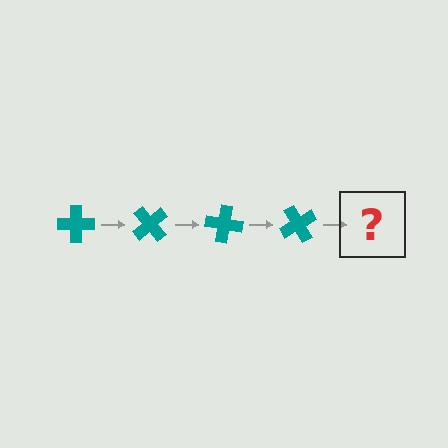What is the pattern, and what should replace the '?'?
The pattern is that the cross rotates 50 degrees each step. The '?' should be a teal cross rotated 200 degrees.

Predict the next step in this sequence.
The next step is a teal cross rotated 200 degrees.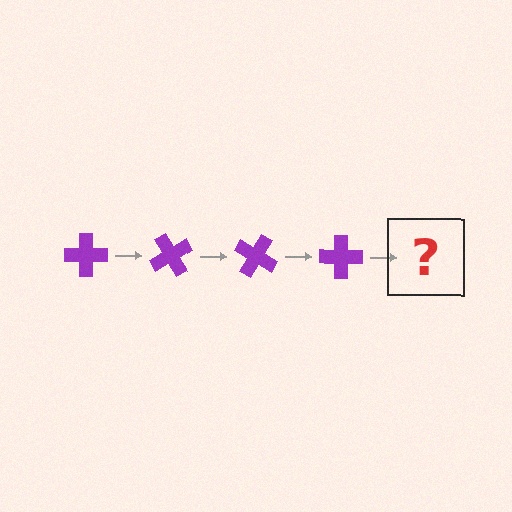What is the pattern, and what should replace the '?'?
The pattern is that the cross rotates 60 degrees each step. The '?' should be a purple cross rotated 240 degrees.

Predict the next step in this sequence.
The next step is a purple cross rotated 240 degrees.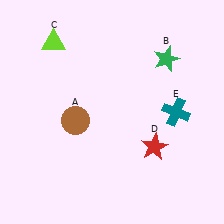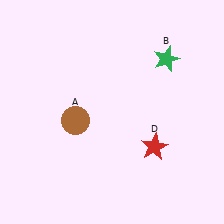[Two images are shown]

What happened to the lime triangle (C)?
The lime triangle (C) was removed in Image 2. It was in the top-left area of Image 1.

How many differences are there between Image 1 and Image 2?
There are 2 differences between the two images.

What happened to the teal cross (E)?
The teal cross (E) was removed in Image 2. It was in the bottom-right area of Image 1.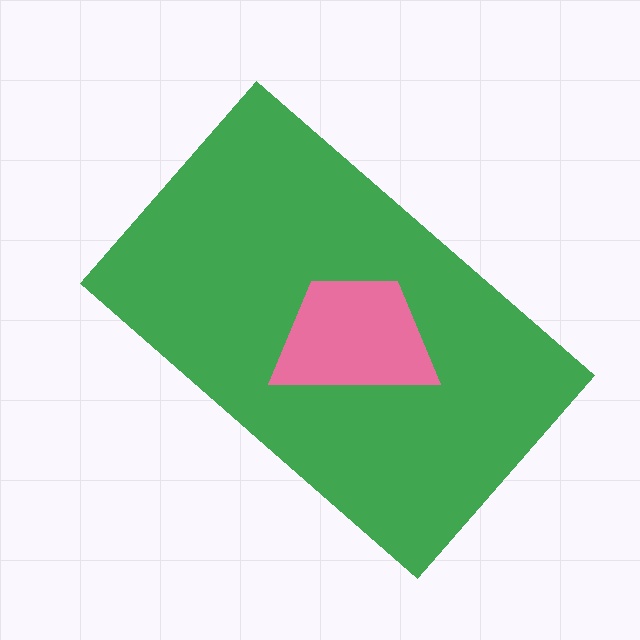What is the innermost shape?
The pink trapezoid.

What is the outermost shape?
The green rectangle.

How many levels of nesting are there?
2.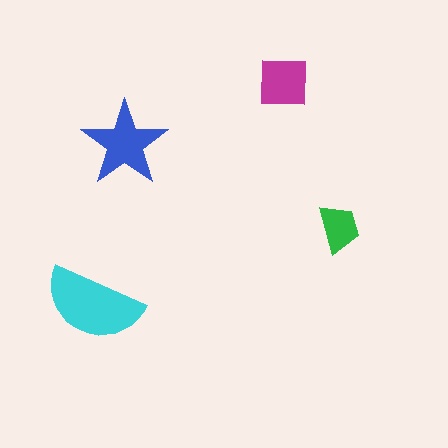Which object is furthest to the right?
The green trapezoid is rightmost.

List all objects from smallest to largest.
The green trapezoid, the magenta square, the blue star, the cyan semicircle.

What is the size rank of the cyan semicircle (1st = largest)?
1st.